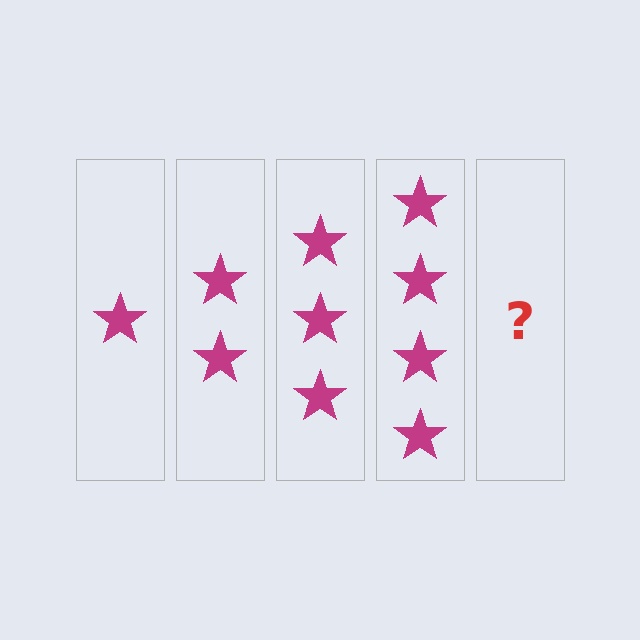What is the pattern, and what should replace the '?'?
The pattern is that each step adds one more star. The '?' should be 5 stars.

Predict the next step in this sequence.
The next step is 5 stars.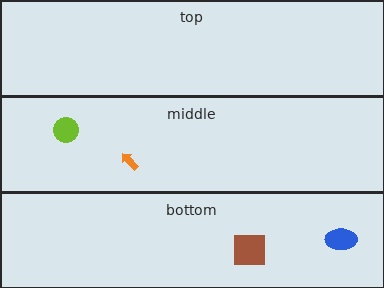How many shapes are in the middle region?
2.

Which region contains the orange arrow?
The middle region.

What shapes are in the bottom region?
The blue ellipse, the brown square.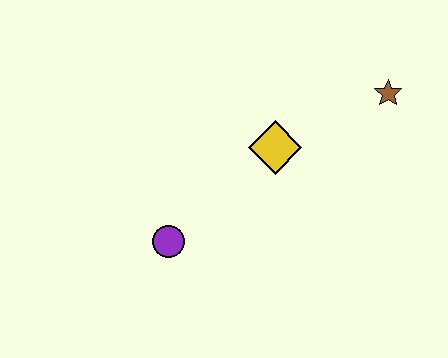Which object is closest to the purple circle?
The yellow diamond is closest to the purple circle.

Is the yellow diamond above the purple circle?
Yes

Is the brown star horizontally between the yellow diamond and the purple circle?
No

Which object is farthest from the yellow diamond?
The purple circle is farthest from the yellow diamond.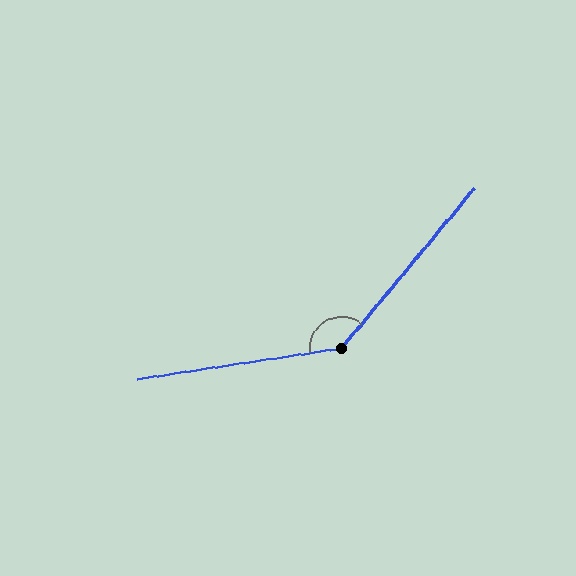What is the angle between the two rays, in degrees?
Approximately 138 degrees.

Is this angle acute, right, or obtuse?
It is obtuse.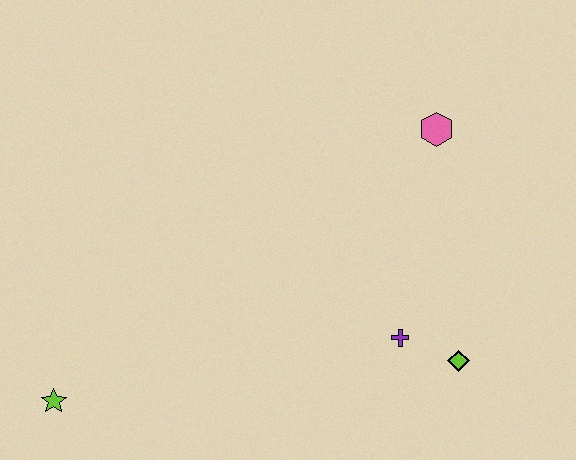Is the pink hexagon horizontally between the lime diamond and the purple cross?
Yes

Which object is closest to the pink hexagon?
The purple cross is closest to the pink hexagon.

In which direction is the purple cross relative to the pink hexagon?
The purple cross is below the pink hexagon.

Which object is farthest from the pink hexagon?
The lime star is farthest from the pink hexagon.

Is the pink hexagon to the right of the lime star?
Yes